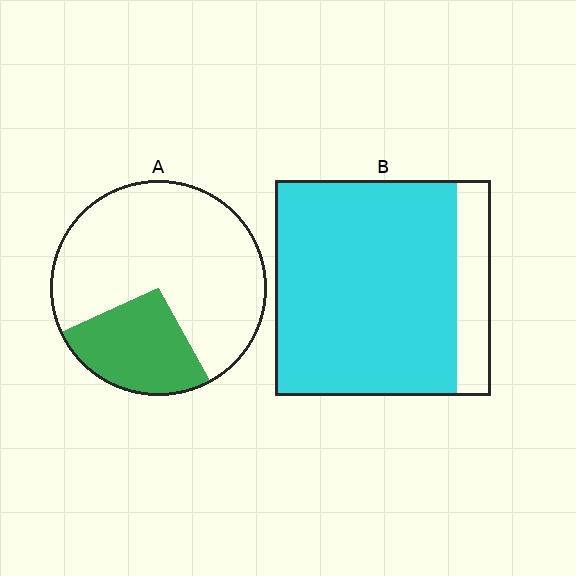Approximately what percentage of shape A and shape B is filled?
A is approximately 25% and B is approximately 85%.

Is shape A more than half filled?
No.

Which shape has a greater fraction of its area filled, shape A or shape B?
Shape B.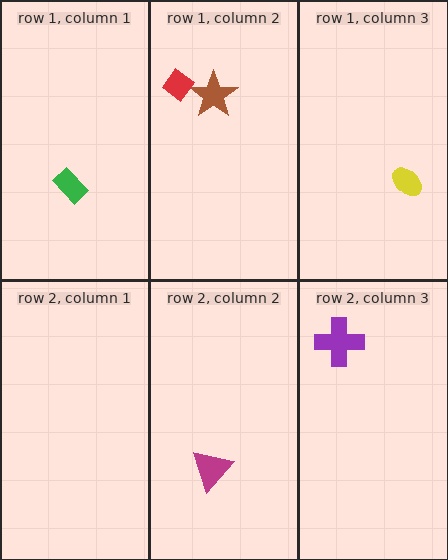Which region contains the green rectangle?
The row 1, column 1 region.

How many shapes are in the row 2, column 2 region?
1.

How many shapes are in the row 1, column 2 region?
2.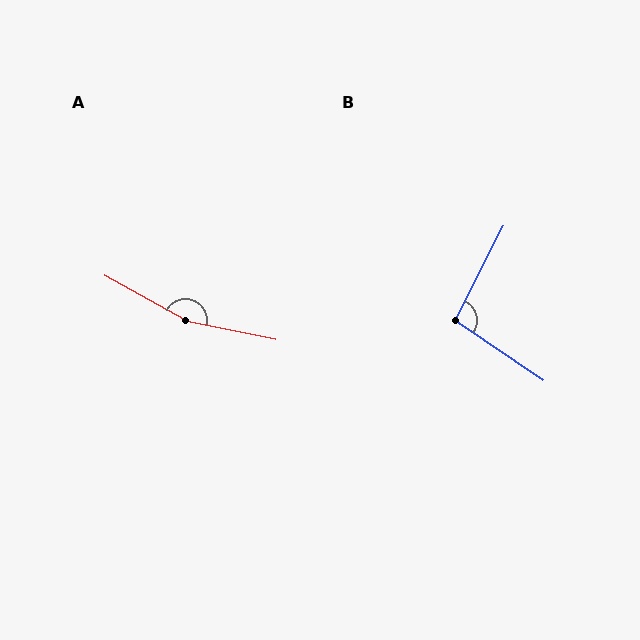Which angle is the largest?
A, at approximately 163 degrees.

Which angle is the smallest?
B, at approximately 97 degrees.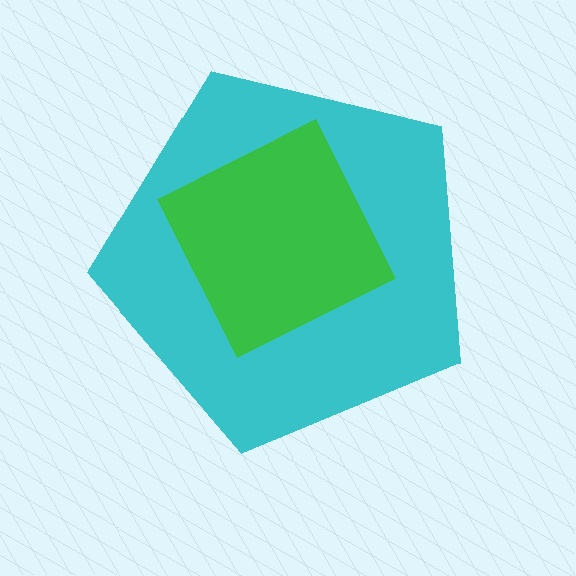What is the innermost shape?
The green diamond.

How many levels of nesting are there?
2.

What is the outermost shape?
The cyan pentagon.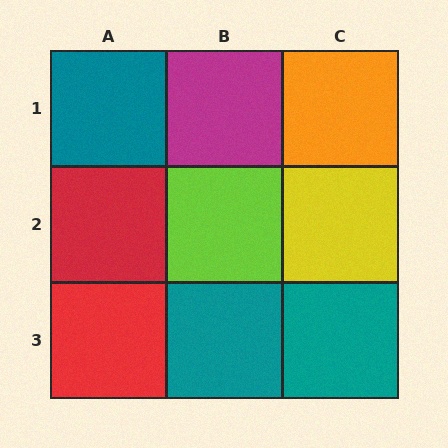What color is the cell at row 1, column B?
Magenta.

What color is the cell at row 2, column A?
Red.